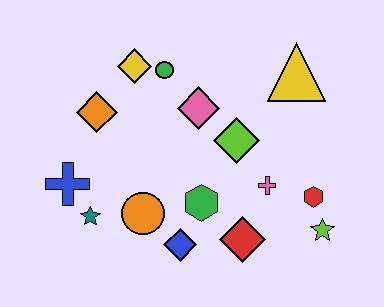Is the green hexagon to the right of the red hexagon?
No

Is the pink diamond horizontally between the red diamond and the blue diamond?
Yes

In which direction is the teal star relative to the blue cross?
The teal star is below the blue cross.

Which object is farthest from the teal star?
The yellow triangle is farthest from the teal star.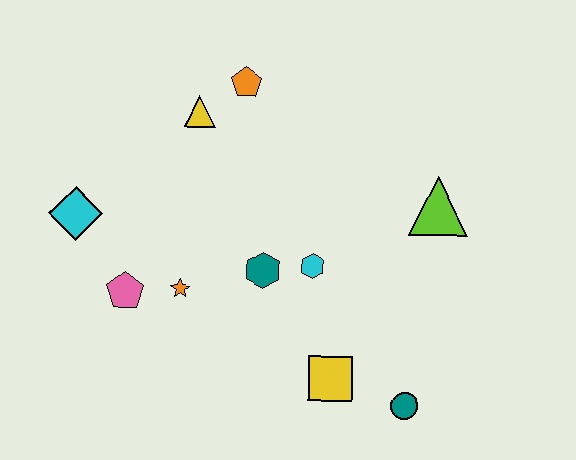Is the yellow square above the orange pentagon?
No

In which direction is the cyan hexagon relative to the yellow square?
The cyan hexagon is above the yellow square.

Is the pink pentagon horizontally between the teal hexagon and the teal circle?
No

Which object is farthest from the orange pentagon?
The teal circle is farthest from the orange pentagon.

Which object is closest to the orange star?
The pink pentagon is closest to the orange star.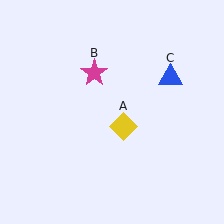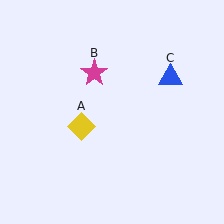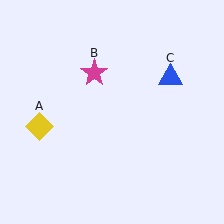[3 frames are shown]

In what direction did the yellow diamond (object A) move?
The yellow diamond (object A) moved left.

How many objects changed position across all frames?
1 object changed position: yellow diamond (object A).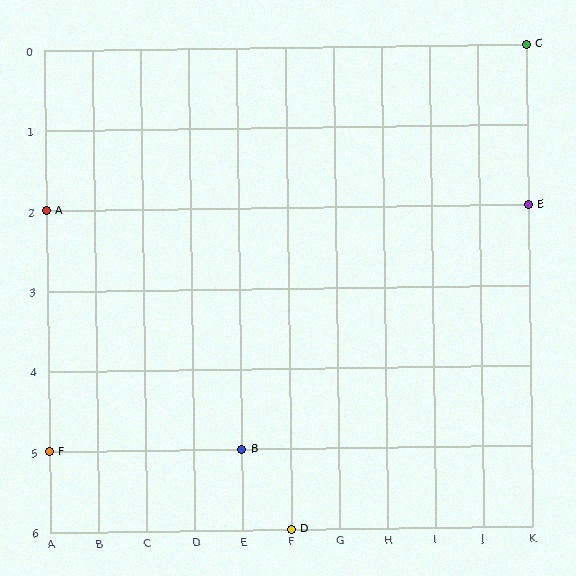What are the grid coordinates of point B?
Point B is at grid coordinates (E, 5).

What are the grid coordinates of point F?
Point F is at grid coordinates (A, 5).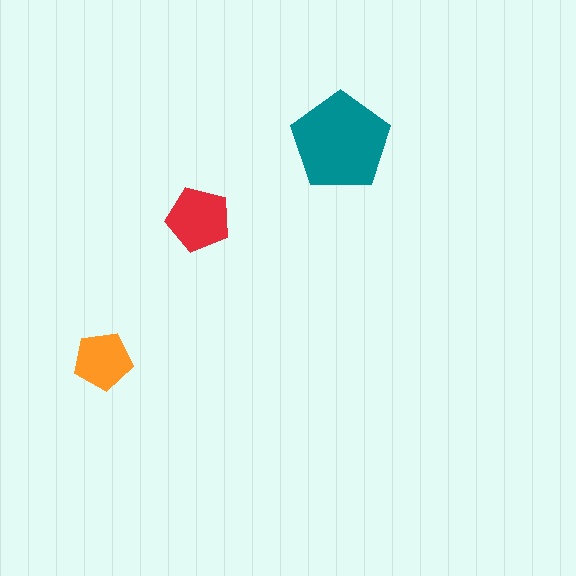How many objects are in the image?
There are 3 objects in the image.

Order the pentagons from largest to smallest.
the teal one, the red one, the orange one.